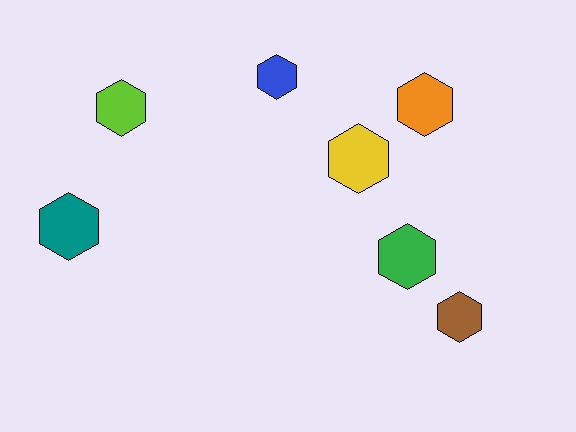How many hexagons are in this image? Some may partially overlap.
There are 7 hexagons.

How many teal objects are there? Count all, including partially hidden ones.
There is 1 teal object.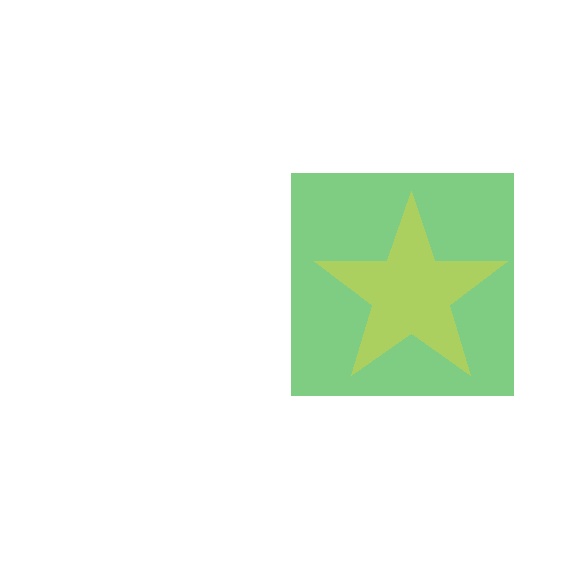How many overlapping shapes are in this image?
There are 2 overlapping shapes in the image.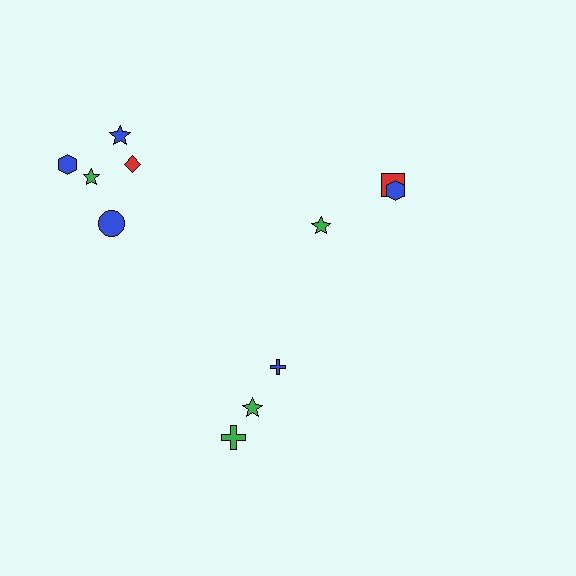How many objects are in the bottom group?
There are 3 objects.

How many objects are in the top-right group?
There are 3 objects.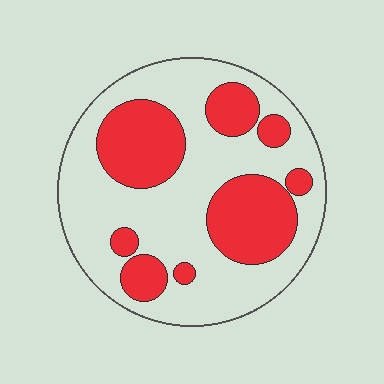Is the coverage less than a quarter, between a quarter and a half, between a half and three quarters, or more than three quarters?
Between a quarter and a half.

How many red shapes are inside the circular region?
8.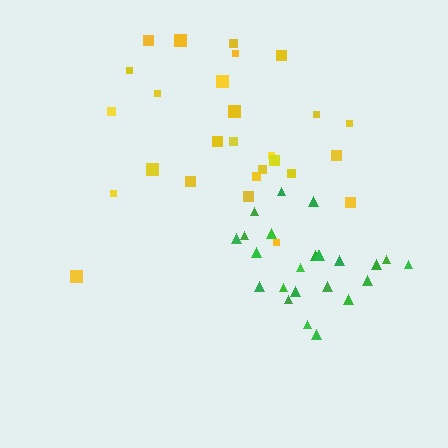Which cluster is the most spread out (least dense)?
Yellow.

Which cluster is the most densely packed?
Green.